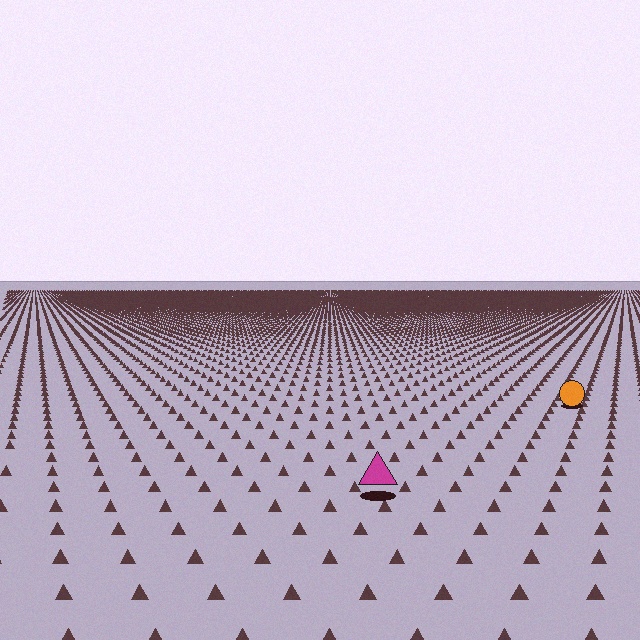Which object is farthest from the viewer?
The orange circle is farthest from the viewer. It appears smaller and the ground texture around it is denser.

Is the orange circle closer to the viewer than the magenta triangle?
No. The magenta triangle is closer — you can tell from the texture gradient: the ground texture is coarser near it.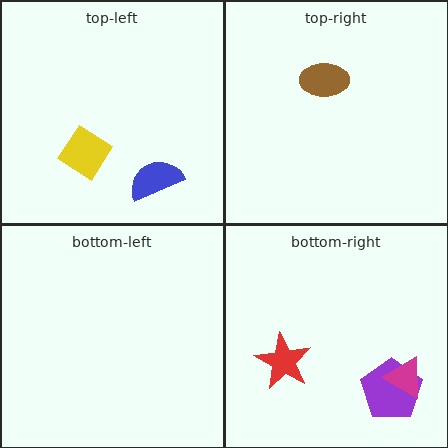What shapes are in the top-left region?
The yellow diamond, the blue semicircle.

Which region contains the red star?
The bottom-right region.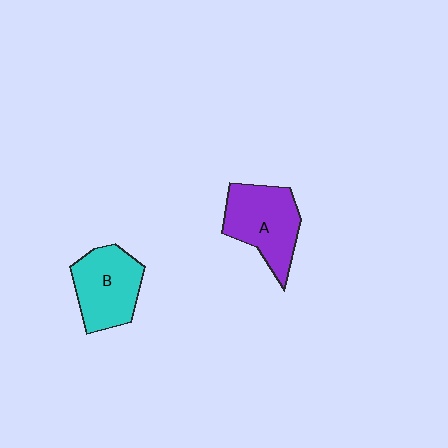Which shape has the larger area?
Shape A (purple).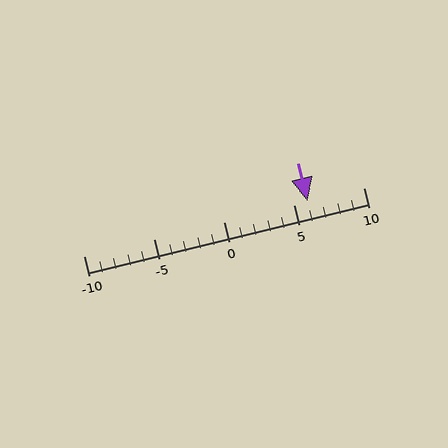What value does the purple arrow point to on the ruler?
The purple arrow points to approximately 6.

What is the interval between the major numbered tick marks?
The major tick marks are spaced 5 units apart.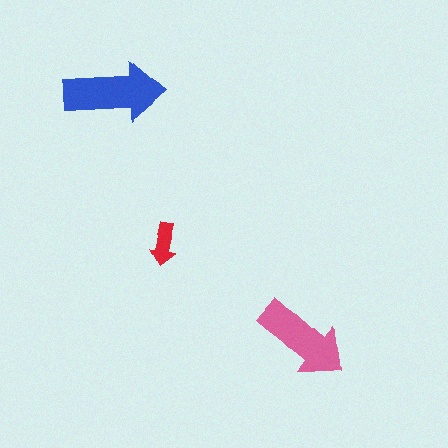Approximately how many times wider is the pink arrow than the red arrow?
About 2 times wider.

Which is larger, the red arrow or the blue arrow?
The blue one.